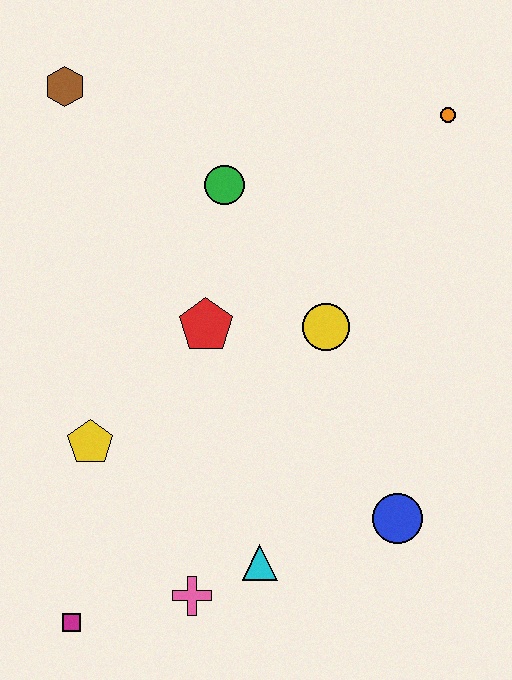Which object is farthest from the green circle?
The magenta square is farthest from the green circle.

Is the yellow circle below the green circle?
Yes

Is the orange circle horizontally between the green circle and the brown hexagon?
No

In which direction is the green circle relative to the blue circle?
The green circle is above the blue circle.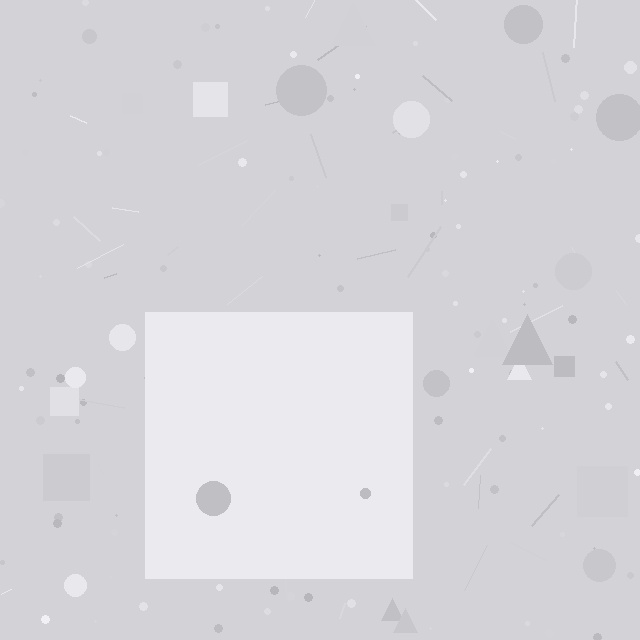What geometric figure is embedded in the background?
A square is embedded in the background.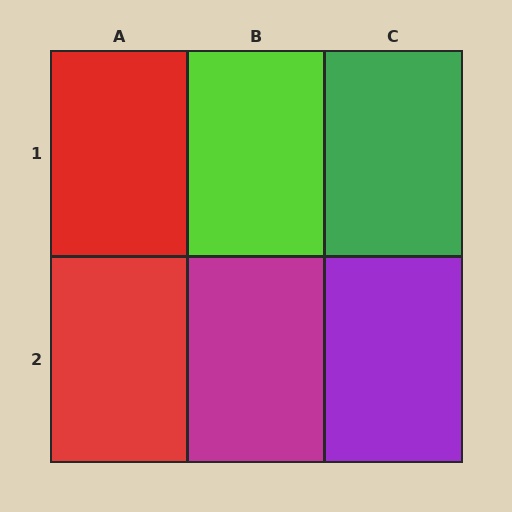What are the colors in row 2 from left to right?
Red, magenta, purple.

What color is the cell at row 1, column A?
Red.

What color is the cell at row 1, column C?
Green.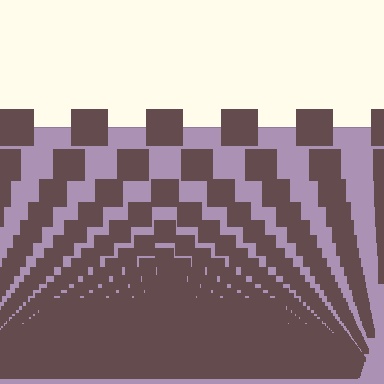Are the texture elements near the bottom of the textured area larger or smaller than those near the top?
Smaller. The gradient is inverted — elements near the bottom are smaller and denser.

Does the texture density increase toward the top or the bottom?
Density increases toward the bottom.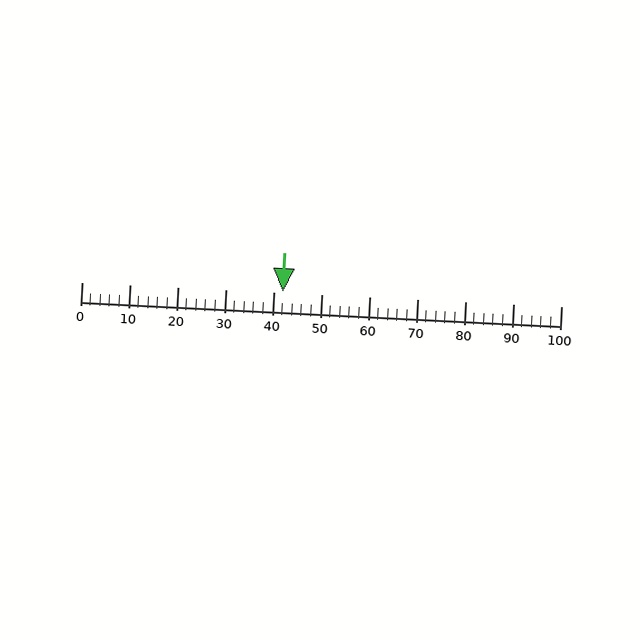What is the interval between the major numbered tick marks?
The major tick marks are spaced 10 units apart.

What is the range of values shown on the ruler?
The ruler shows values from 0 to 100.